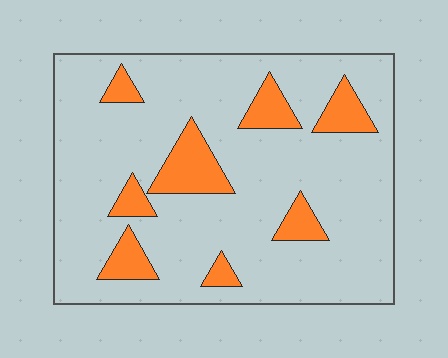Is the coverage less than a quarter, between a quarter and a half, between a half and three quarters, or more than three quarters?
Less than a quarter.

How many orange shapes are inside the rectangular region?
8.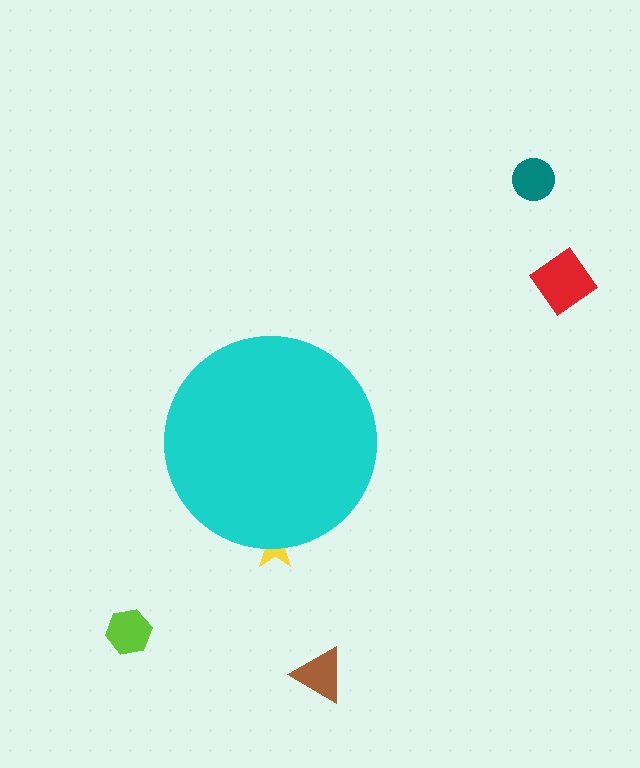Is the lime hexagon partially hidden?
No, the lime hexagon is fully visible.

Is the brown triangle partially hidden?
No, the brown triangle is fully visible.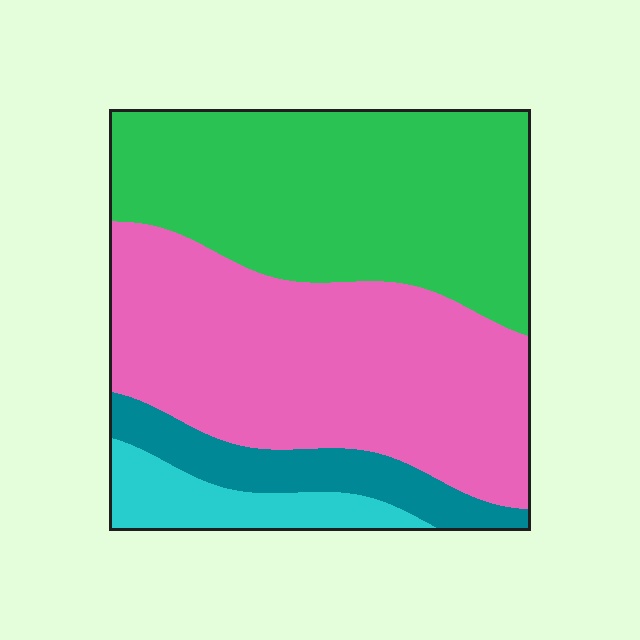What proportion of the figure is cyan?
Cyan takes up about one tenth (1/10) of the figure.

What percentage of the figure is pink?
Pink takes up about two fifths (2/5) of the figure.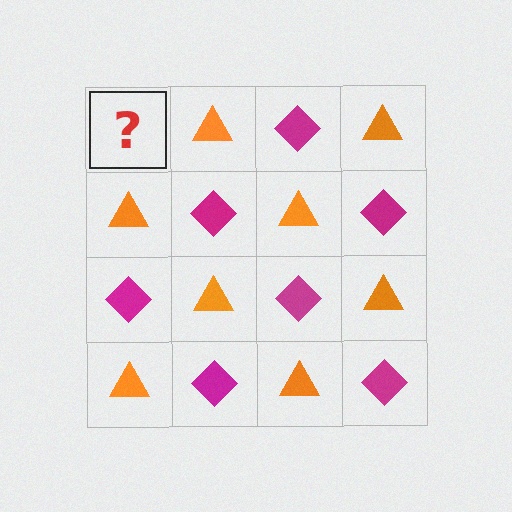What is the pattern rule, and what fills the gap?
The rule is that it alternates magenta diamond and orange triangle in a checkerboard pattern. The gap should be filled with a magenta diamond.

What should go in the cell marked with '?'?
The missing cell should contain a magenta diamond.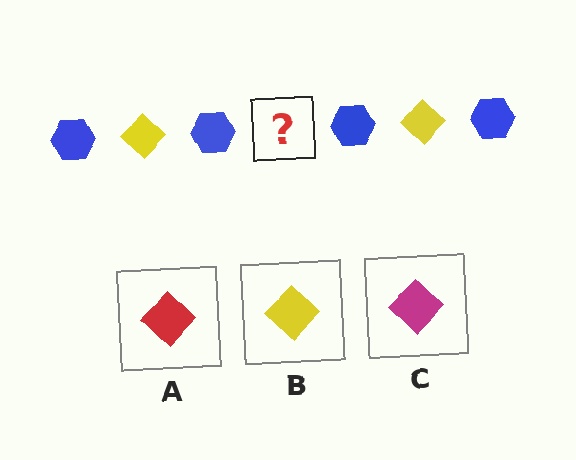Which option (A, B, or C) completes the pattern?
B.